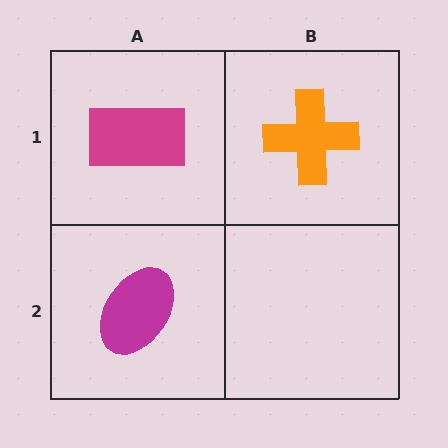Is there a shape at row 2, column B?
No, that cell is empty.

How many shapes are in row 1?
2 shapes.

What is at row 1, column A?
A magenta rectangle.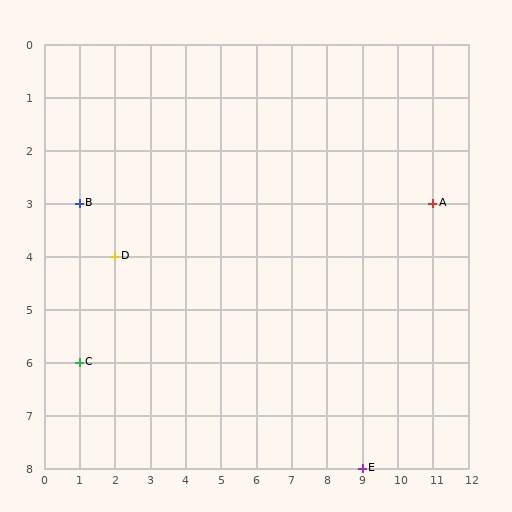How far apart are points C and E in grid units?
Points C and E are 8 columns and 2 rows apart (about 8.2 grid units diagonally).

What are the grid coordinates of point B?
Point B is at grid coordinates (1, 3).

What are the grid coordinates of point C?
Point C is at grid coordinates (1, 6).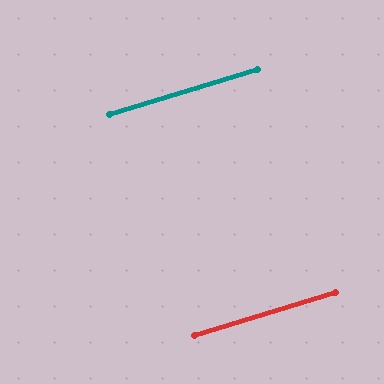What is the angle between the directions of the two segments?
Approximately 0 degrees.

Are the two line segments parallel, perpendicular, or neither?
Parallel — their directions differ by only 0.4°.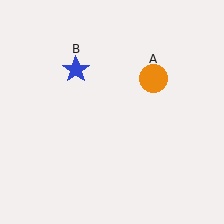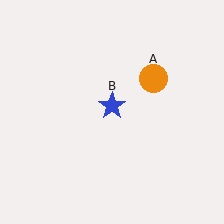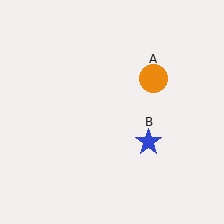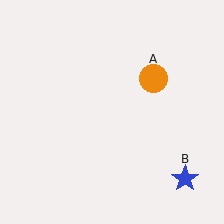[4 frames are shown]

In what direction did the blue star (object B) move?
The blue star (object B) moved down and to the right.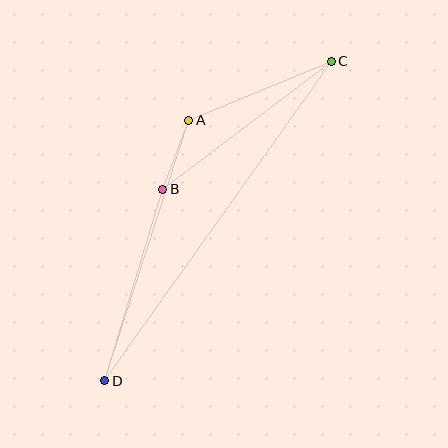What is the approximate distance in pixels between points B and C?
The distance between B and C is approximately 211 pixels.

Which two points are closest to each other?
Points A and B are closest to each other.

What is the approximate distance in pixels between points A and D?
The distance between A and D is approximately 274 pixels.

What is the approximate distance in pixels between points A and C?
The distance between A and C is approximately 154 pixels.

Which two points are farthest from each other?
Points C and D are farthest from each other.